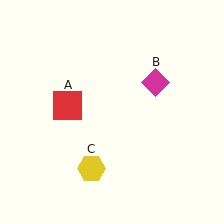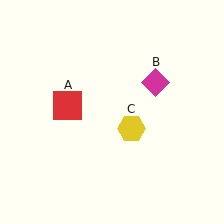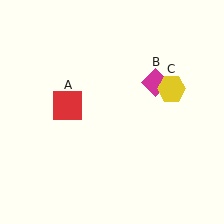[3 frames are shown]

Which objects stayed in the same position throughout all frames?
Red square (object A) and magenta diamond (object B) remained stationary.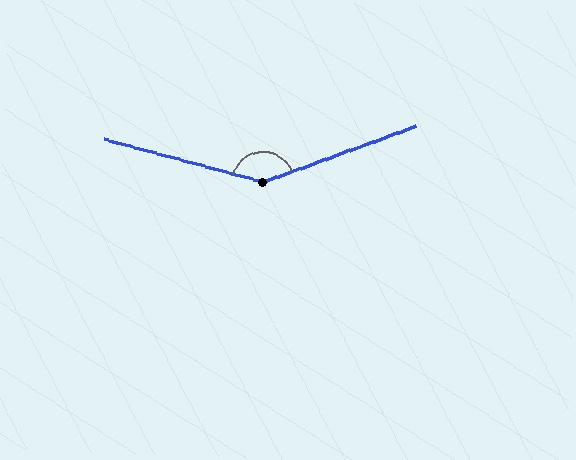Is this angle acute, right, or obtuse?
It is obtuse.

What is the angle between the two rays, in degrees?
Approximately 145 degrees.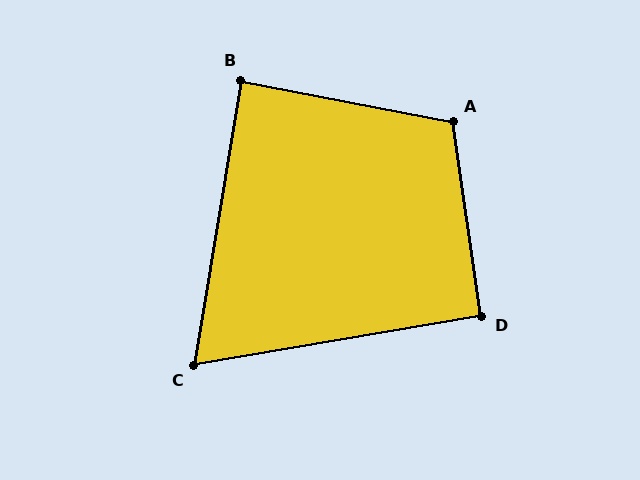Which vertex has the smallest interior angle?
C, at approximately 71 degrees.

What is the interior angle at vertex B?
Approximately 88 degrees (approximately right).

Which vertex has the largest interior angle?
A, at approximately 109 degrees.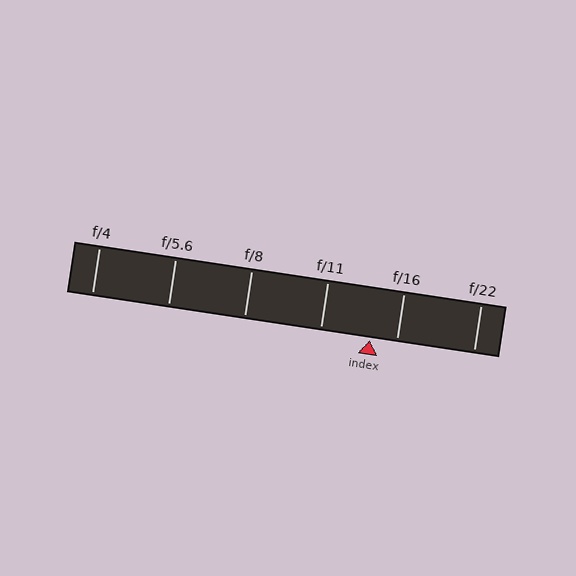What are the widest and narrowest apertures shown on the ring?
The widest aperture shown is f/4 and the narrowest is f/22.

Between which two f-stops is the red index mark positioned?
The index mark is between f/11 and f/16.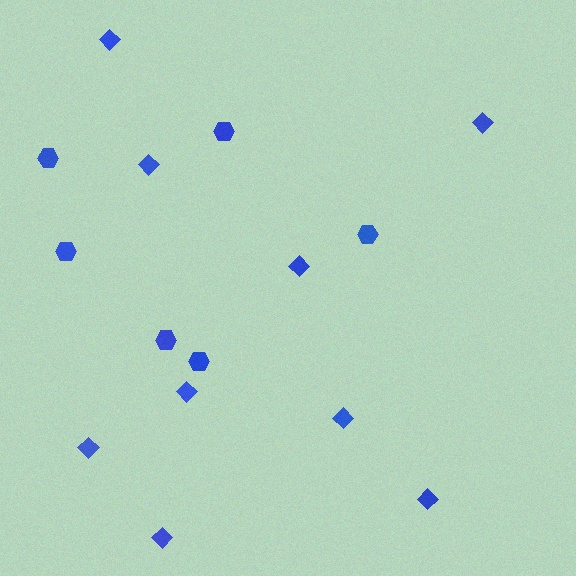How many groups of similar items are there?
There are 2 groups: one group of diamonds (9) and one group of hexagons (6).